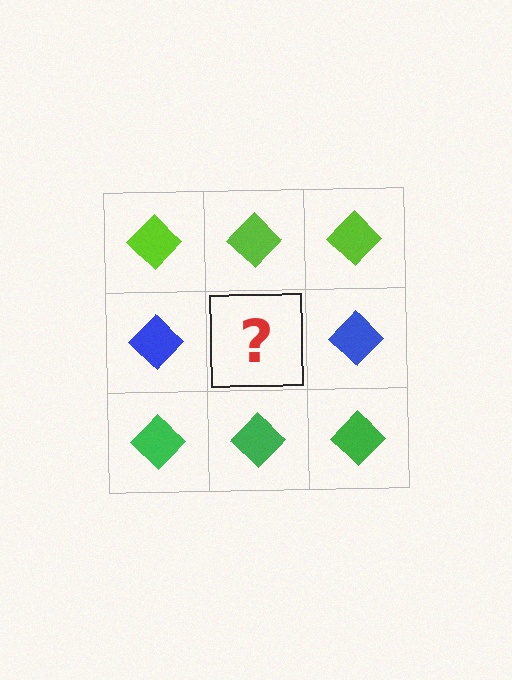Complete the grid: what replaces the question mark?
The question mark should be replaced with a blue diamond.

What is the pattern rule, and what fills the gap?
The rule is that each row has a consistent color. The gap should be filled with a blue diamond.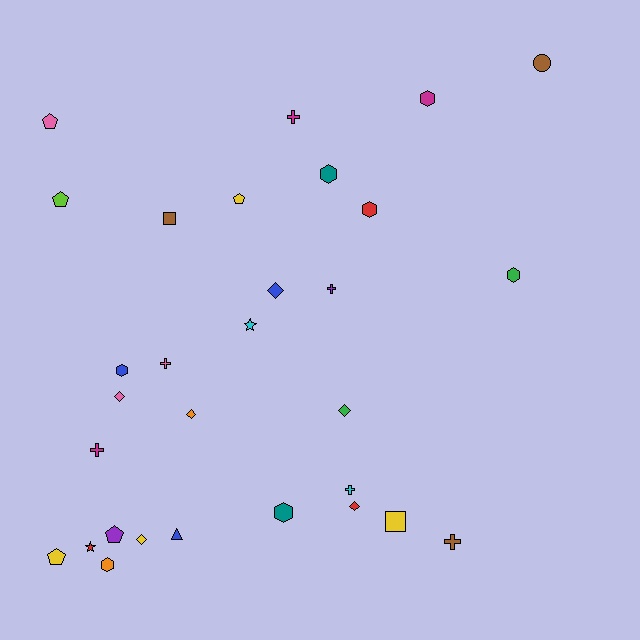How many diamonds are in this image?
There are 6 diamonds.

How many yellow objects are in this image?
There are 4 yellow objects.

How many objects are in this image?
There are 30 objects.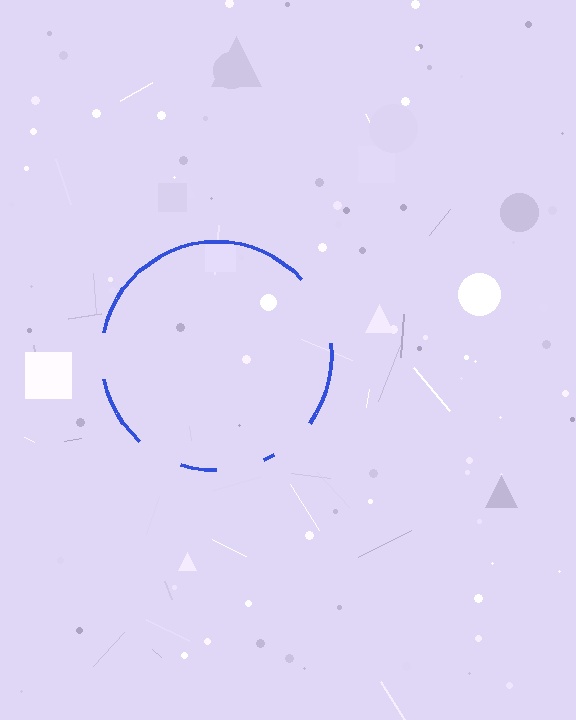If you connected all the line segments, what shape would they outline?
They would outline a circle.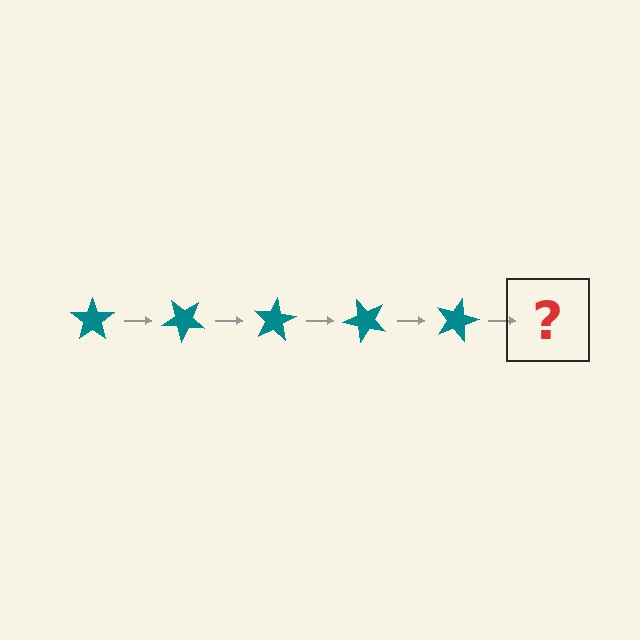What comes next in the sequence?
The next element should be a teal star rotated 200 degrees.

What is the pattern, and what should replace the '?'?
The pattern is that the star rotates 40 degrees each step. The '?' should be a teal star rotated 200 degrees.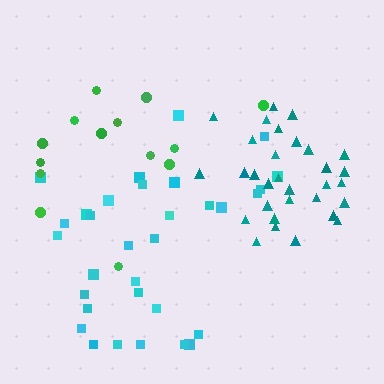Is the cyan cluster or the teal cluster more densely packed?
Teal.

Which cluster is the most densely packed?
Teal.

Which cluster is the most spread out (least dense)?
Green.